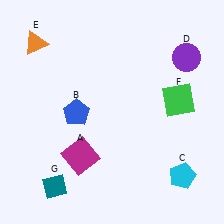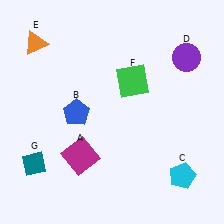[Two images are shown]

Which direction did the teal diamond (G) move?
The teal diamond (G) moved up.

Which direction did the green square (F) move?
The green square (F) moved left.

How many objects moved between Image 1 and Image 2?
2 objects moved between the two images.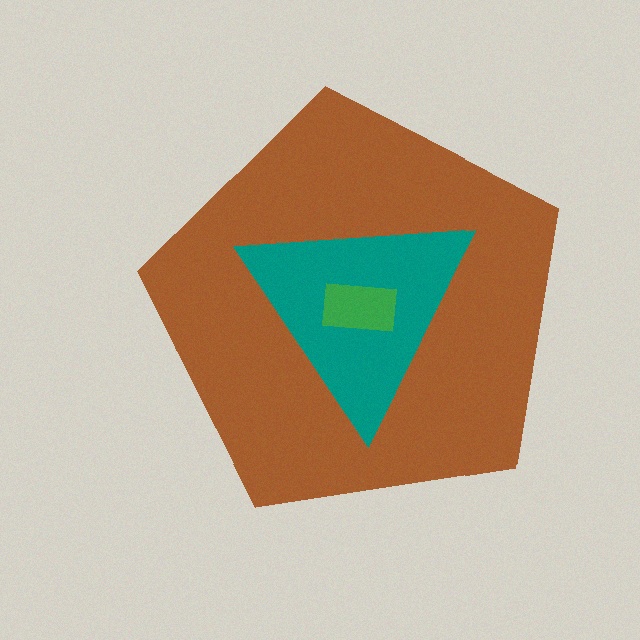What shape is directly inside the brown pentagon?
The teal triangle.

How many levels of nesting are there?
3.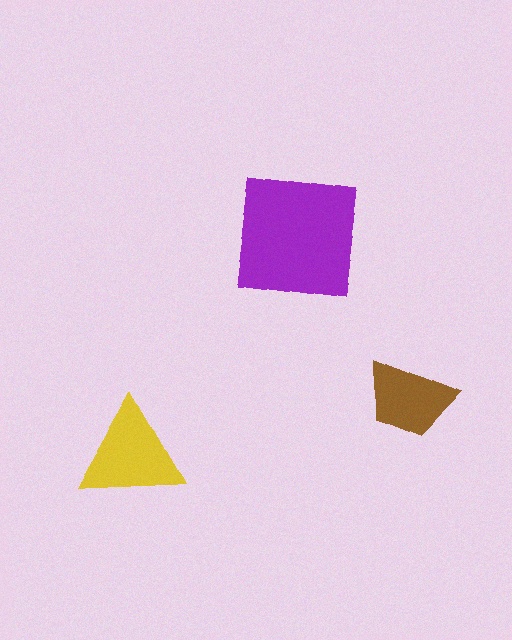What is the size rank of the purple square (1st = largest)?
1st.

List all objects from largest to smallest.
The purple square, the yellow triangle, the brown trapezoid.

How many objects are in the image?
There are 3 objects in the image.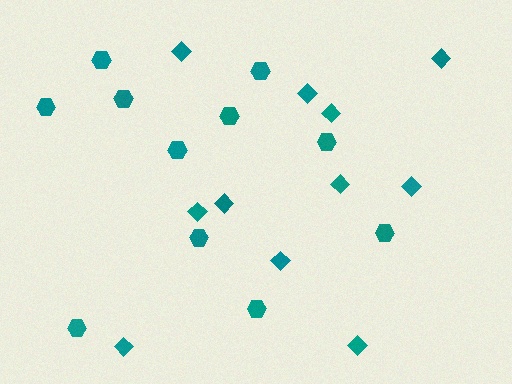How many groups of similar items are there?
There are 2 groups: one group of diamonds (11) and one group of hexagons (11).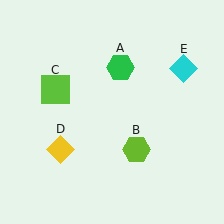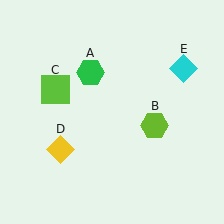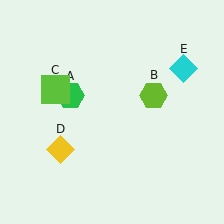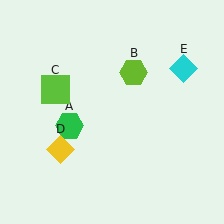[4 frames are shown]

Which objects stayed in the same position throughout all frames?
Lime square (object C) and yellow diamond (object D) and cyan diamond (object E) remained stationary.